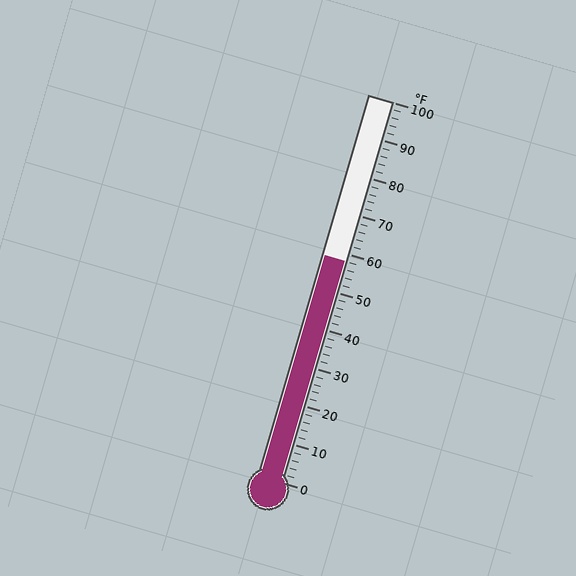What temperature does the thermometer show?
The thermometer shows approximately 58°F.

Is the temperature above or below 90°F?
The temperature is below 90°F.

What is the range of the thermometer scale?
The thermometer scale ranges from 0°F to 100°F.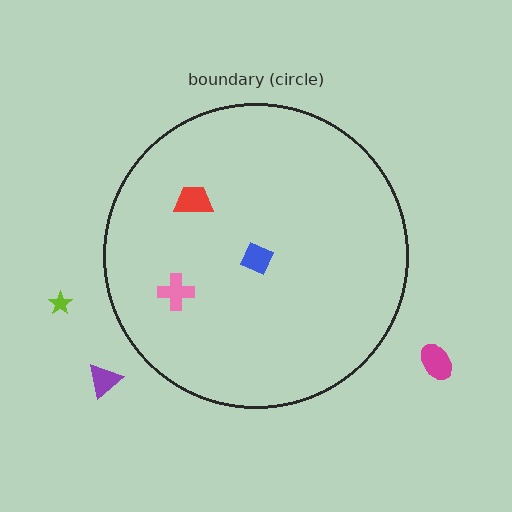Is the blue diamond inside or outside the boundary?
Inside.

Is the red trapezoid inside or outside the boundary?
Inside.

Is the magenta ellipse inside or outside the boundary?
Outside.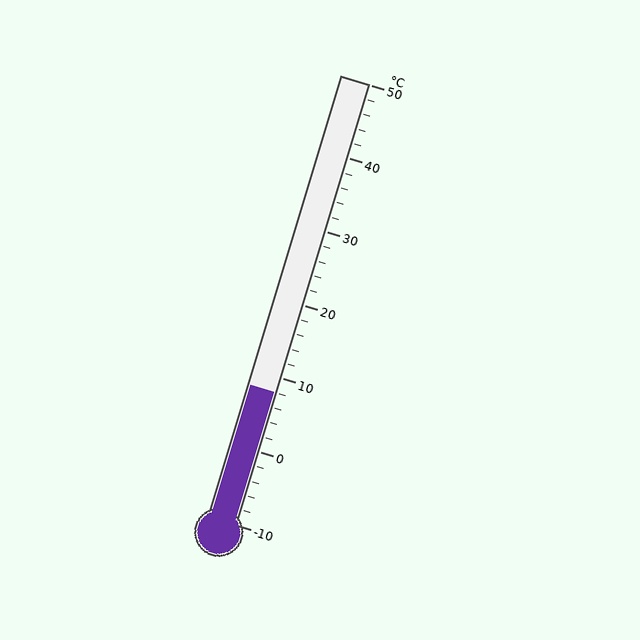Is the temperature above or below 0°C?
The temperature is above 0°C.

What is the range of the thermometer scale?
The thermometer scale ranges from -10°C to 50°C.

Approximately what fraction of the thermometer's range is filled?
The thermometer is filled to approximately 30% of its range.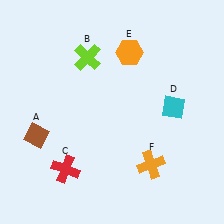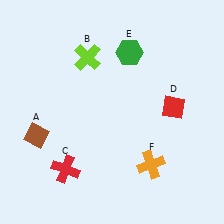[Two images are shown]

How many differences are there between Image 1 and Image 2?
There are 2 differences between the two images.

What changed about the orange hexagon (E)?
In Image 1, E is orange. In Image 2, it changed to green.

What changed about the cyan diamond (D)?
In Image 1, D is cyan. In Image 2, it changed to red.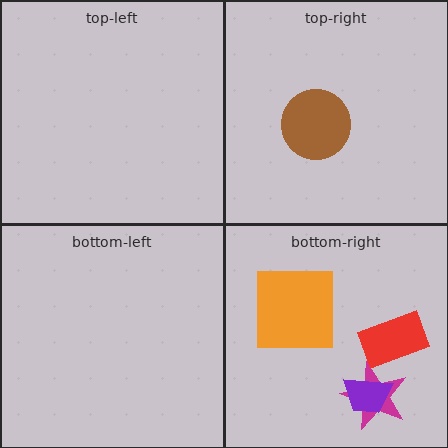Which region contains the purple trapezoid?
The bottom-right region.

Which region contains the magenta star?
The bottom-right region.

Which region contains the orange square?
The bottom-right region.